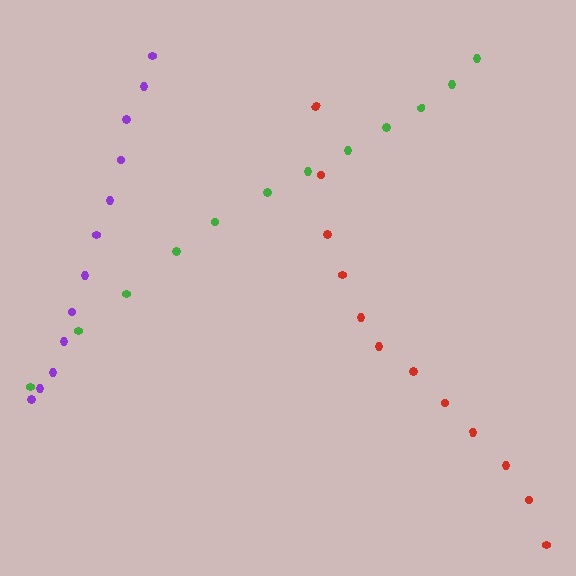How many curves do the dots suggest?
There are 3 distinct paths.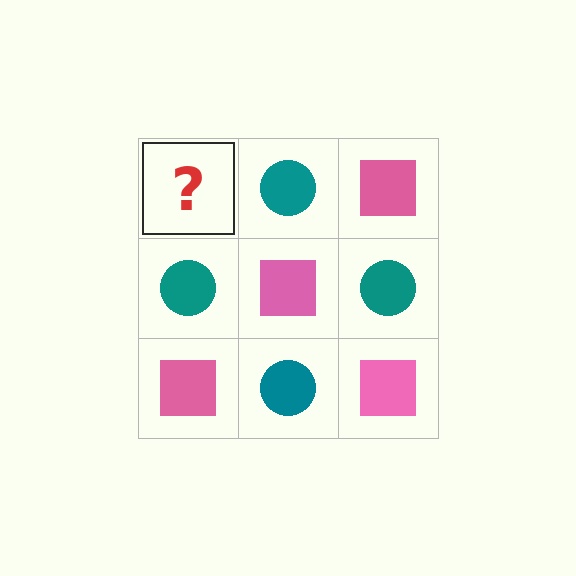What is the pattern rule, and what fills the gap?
The rule is that it alternates pink square and teal circle in a checkerboard pattern. The gap should be filled with a pink square.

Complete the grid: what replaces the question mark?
The question mark should be replaced with a pink square.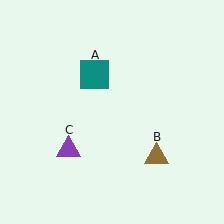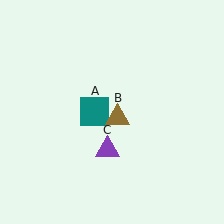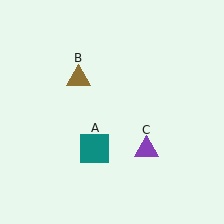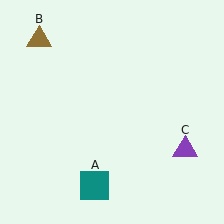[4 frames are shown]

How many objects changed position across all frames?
3 objects changed position: teal square (object A), brown triangle (object B), purple triangle (object C).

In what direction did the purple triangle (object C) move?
The purple triangle (object C) moved right.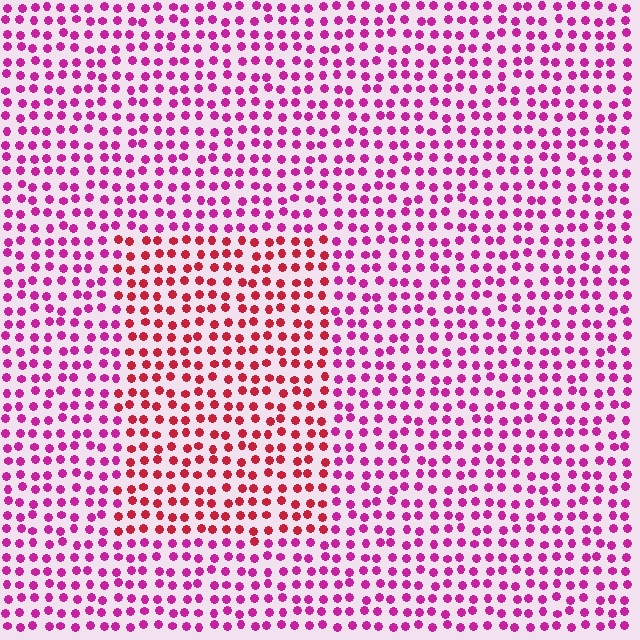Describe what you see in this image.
The image is filled with small magenta elements in a uniform arrangement. A rectangle-shaped region is visible where the elements are tinted to a slightly different hue, forming a subtle color boundary.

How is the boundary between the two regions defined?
The boundary is defined purely by a slight shift in hue (about 37 degrees). Spacing, size, and orientation are identical on both sides.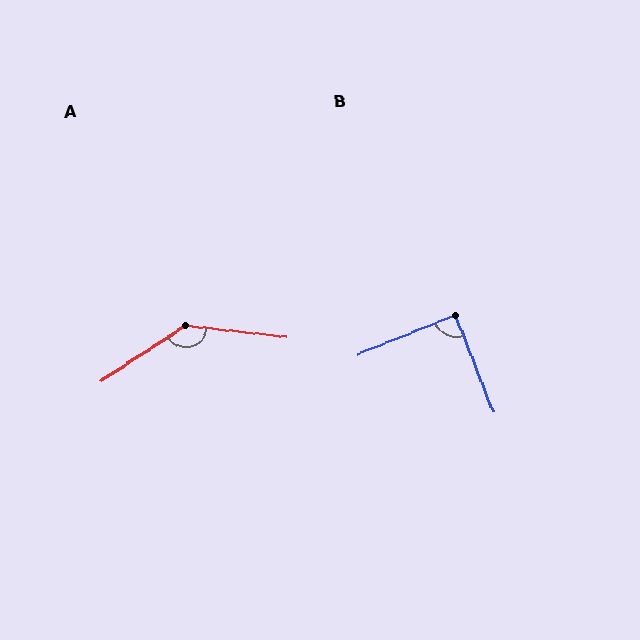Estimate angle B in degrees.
Approximately 89 degrees.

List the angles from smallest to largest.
B (89°), A (140°).